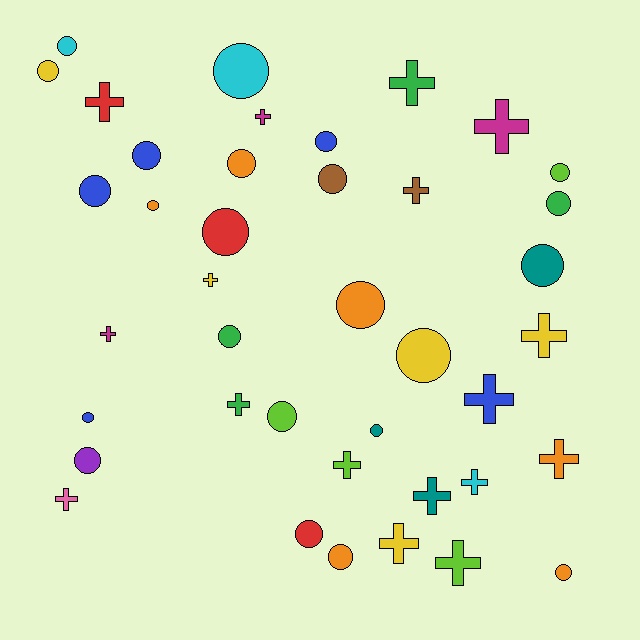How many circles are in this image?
There are 23 circles.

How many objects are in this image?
There are 40 objects.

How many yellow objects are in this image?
There are 5 yellow objects.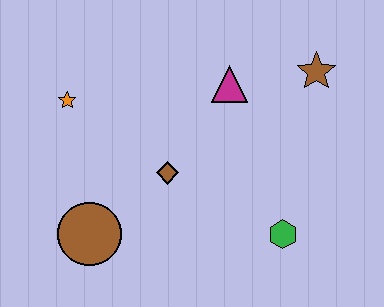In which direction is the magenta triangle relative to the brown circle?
The magenta triangle is above the brown circle.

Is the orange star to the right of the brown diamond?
No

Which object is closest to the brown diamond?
The brown circle is closest to the brown diamond.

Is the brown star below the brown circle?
No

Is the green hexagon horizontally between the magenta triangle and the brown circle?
No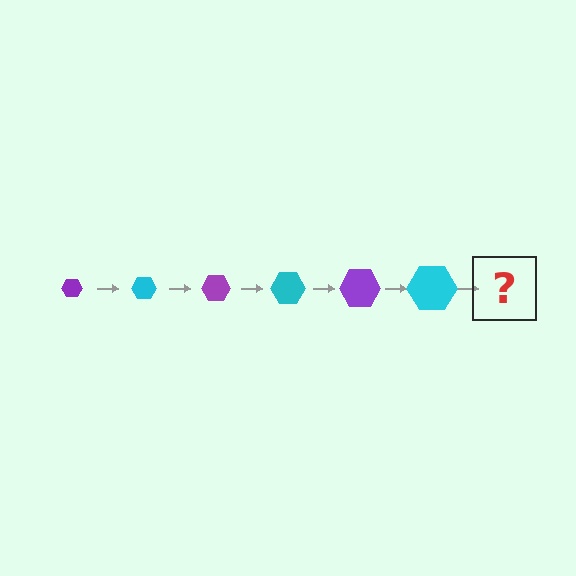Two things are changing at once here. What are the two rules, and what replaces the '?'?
The two rules are that the hexagon grows larger each step and the color cycles through purple and cyan. The '?' should be a purple hexagon, larger than the previous one.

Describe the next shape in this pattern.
It should be a purple hexagon, larger than the previous one.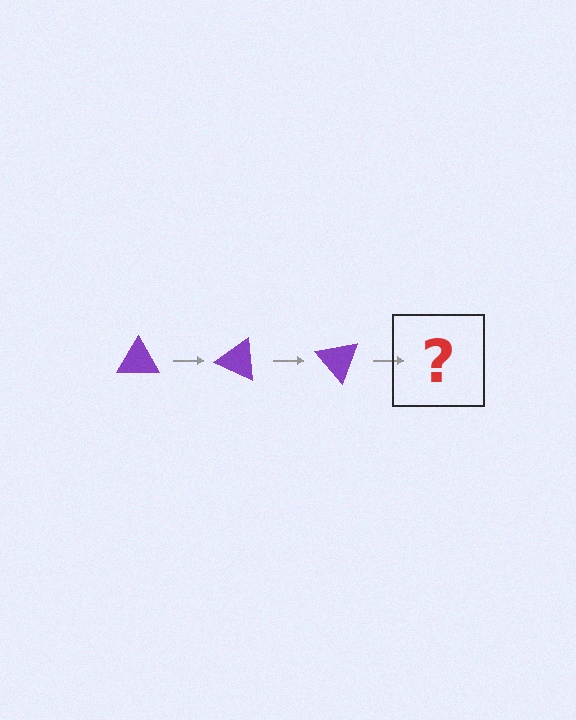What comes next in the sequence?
The next element should be a purple triangle rotated 75 degrees.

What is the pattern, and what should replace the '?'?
The pattern is that the triangle rotates 25 degrees each step. The '?' should be a purple triangle rotated 75 degrees.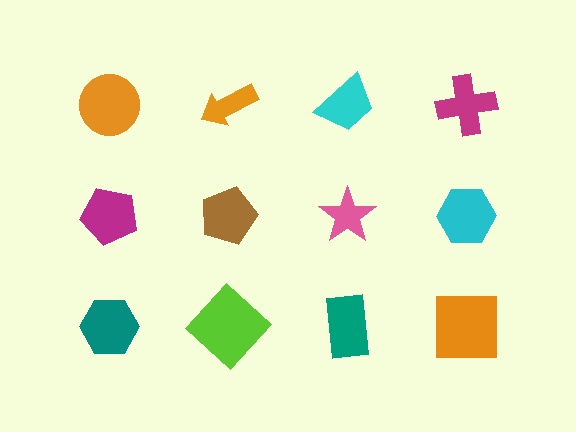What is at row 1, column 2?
An orange arrow.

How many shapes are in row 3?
4 shapes.